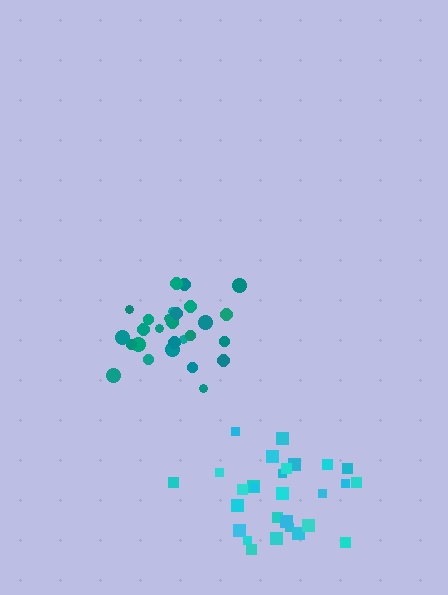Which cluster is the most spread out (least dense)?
Cyan.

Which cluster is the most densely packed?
Teal.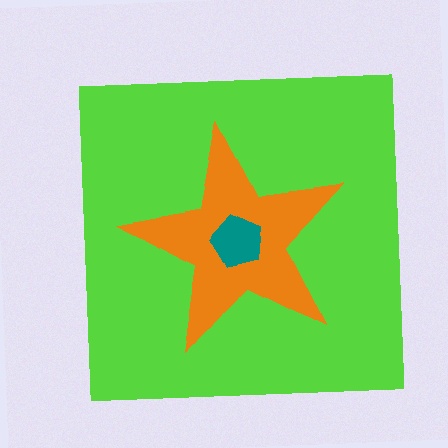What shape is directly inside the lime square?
The orange star.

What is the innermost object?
The teal pentagon.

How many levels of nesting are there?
3.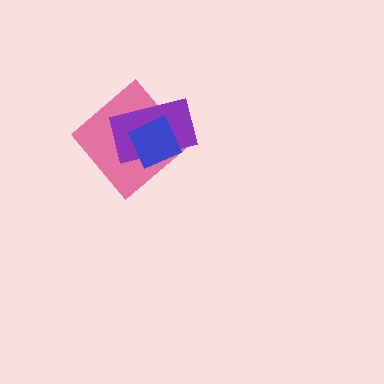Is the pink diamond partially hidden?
Yes, it is partially covered by another shape.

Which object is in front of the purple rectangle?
The blue diamond is in front of the purple rectangle.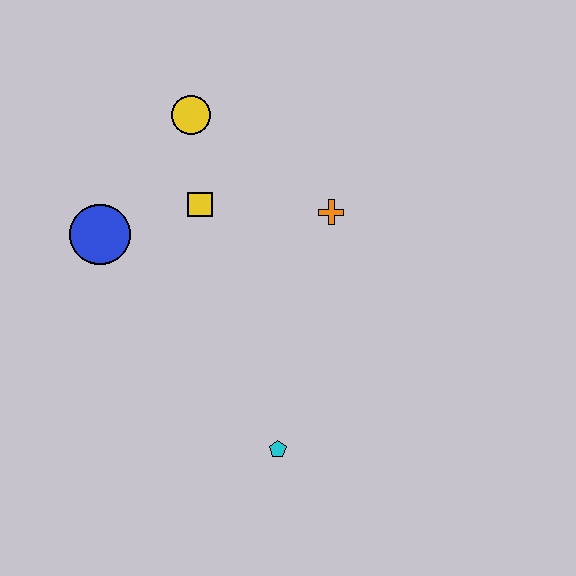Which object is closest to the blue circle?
The yellow square is closest to the blue circle.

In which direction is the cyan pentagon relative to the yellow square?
The cyan pentagon is below the yellow square.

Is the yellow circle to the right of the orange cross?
No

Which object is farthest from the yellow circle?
The cyan pentagon is farthest from the yellow circle.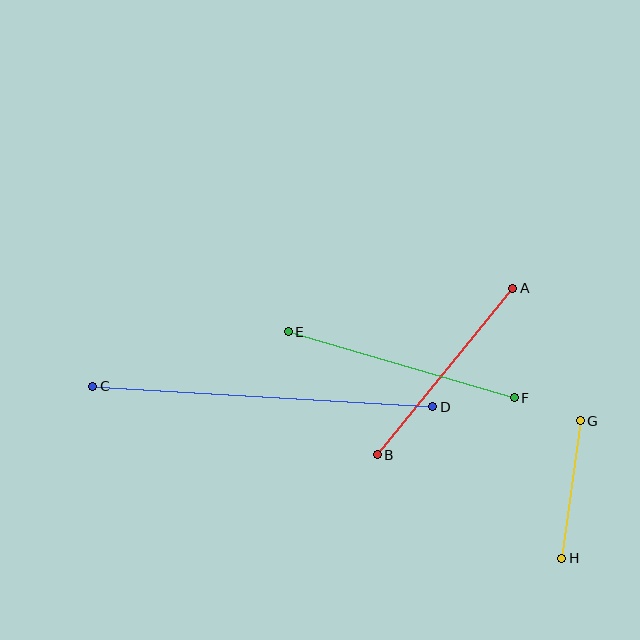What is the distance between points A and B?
The distance is approximately 215 pixels.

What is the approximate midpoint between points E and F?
The midpoint is at approximately (401, 365) pixels.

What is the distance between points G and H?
The distance is approximately 139 pixels.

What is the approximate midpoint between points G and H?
The midpoint is at approximately (571, 490) pixels.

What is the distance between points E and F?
The distance is approximately 236 pixels.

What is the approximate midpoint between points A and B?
The midpoint is at approximately (445, 372) pixels.